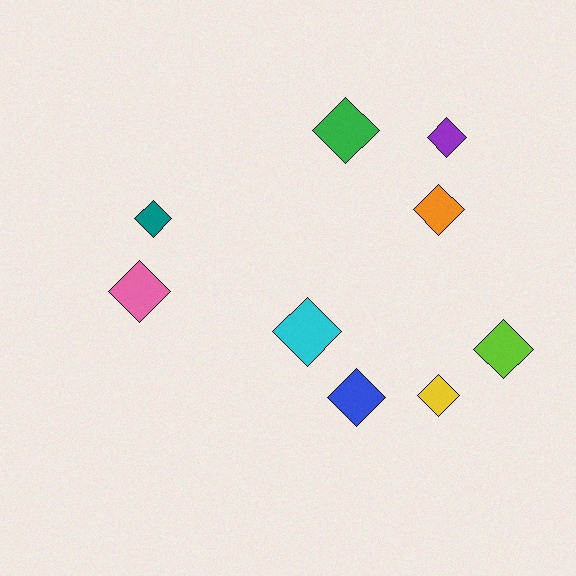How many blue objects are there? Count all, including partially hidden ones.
There is 1 blue object.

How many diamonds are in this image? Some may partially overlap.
There are 9 diamonds.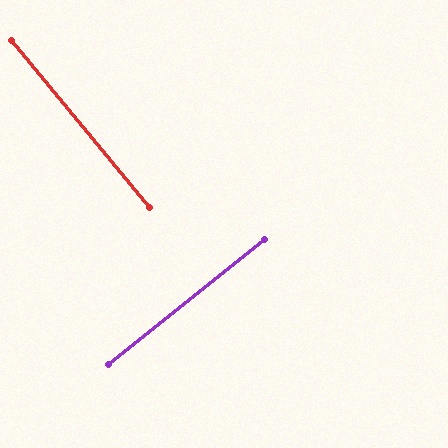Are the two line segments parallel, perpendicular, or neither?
Perpendicular — they meet at approximately 89°.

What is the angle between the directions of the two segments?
Approximately 89 degrees.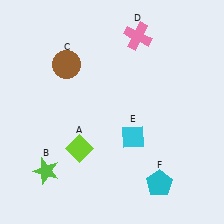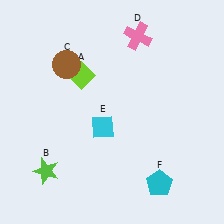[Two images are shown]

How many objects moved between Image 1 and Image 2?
2 objects moved between the two images.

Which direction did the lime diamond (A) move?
The lime diamond (A) moved up.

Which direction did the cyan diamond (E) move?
The cyan diamond (E) moved left.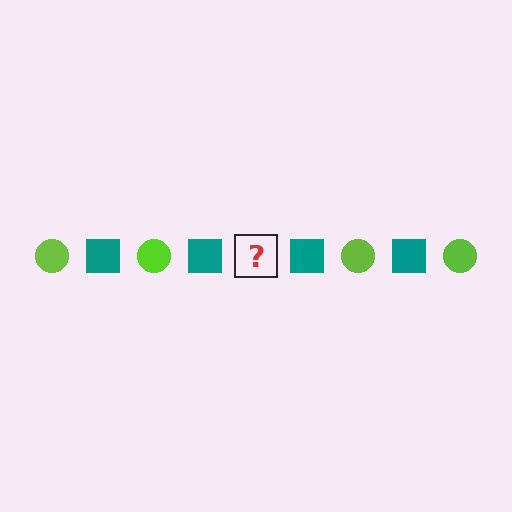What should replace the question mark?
The question mark should be replaced with a lime circle.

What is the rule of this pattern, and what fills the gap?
The rule is that the pattern alternates between lime circle and teal square. The gap should be filled with a lime circle.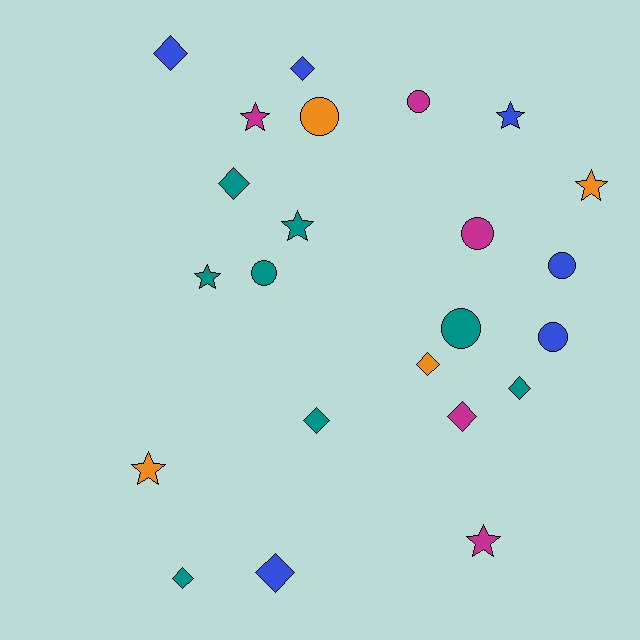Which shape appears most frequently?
Diamond, with 9 objects.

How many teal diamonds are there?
There are 4 teal diamonds.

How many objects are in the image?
There are 23 objects.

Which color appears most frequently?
Teal, with 8 objects.